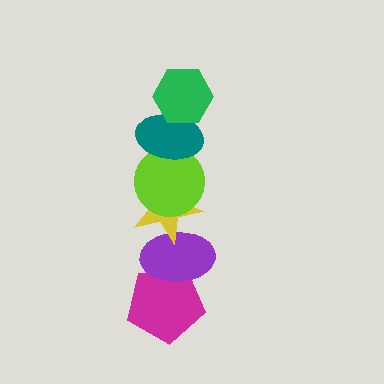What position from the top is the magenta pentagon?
The magenta pentagon is 6th from the top.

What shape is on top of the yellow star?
The lime circle is on top of the yellow star.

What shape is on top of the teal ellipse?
The green hexagon is on top of the teal ellipse.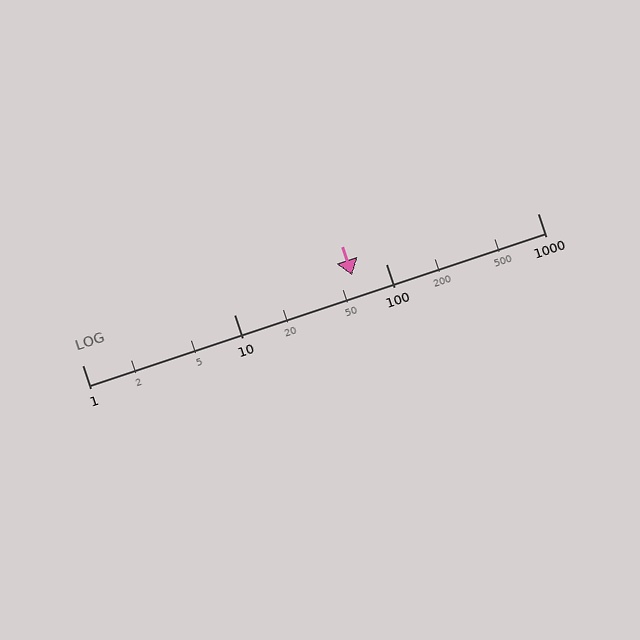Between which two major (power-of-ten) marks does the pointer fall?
The pointer is between 10 and 100.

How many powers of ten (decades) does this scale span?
The scale spans 3 decades, from 1 to 1000.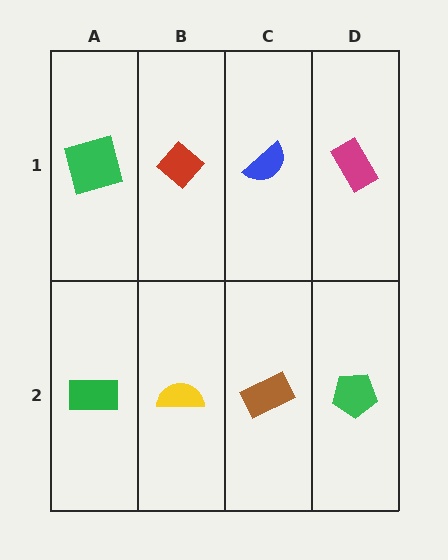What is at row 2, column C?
A brown rectangle.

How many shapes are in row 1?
4 shapes.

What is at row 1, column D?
A magenta rectangle.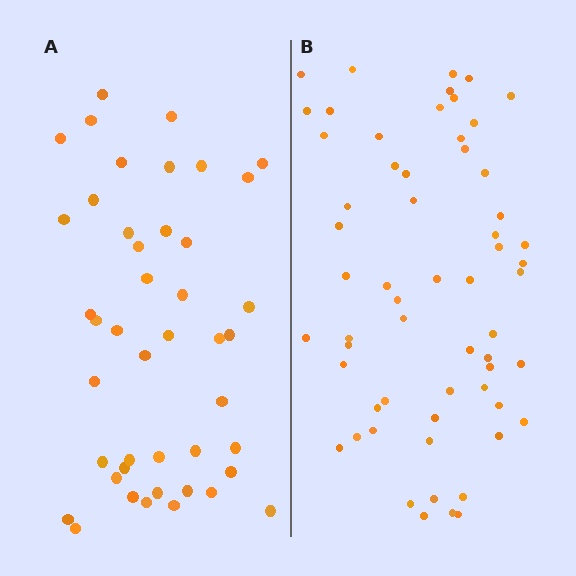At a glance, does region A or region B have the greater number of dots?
Region B (the right region) has more dots.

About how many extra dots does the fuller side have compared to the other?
Region B has approximately 15 more dots than region A.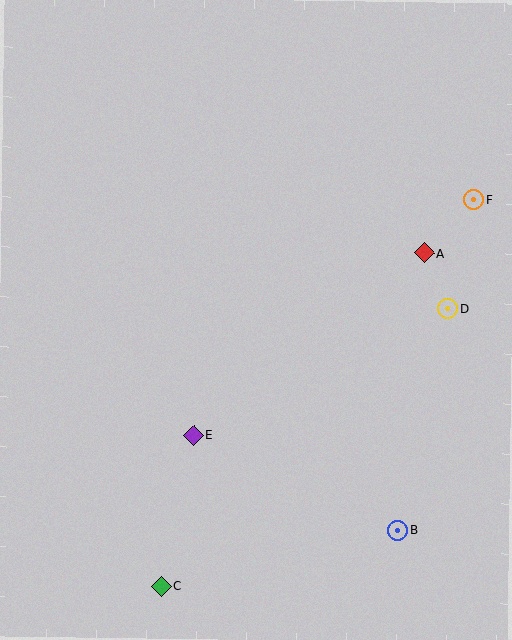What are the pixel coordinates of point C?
Point C is at (161, 586).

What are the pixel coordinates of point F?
Point F is at (473, 200).